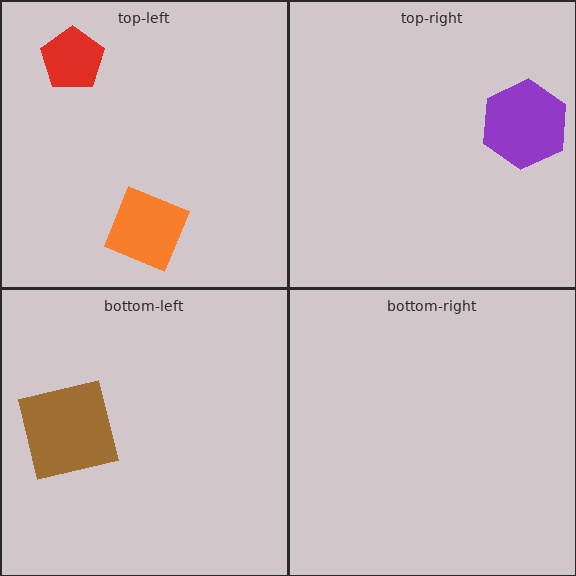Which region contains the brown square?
The bottom-left region.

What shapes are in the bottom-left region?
The brown square.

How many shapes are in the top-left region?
2.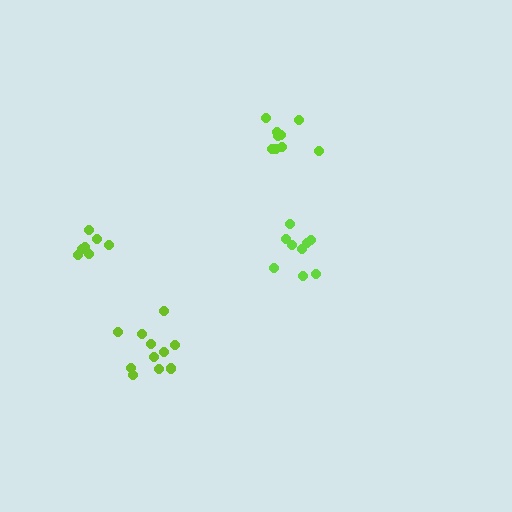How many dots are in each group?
Group 1: 11 dots, Group 2: 9 dots, Group 3: 9 dots, Group 4: 8 dots (37 total).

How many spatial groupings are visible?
There are 4 spatial groupings.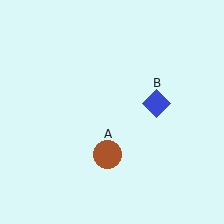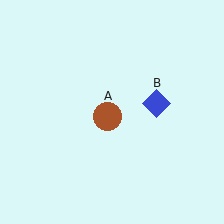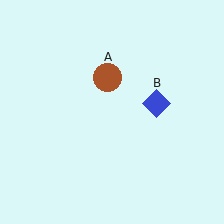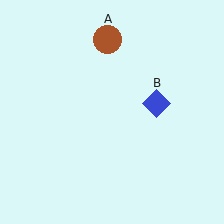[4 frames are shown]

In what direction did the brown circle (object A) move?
The brown circle (object A) moved up.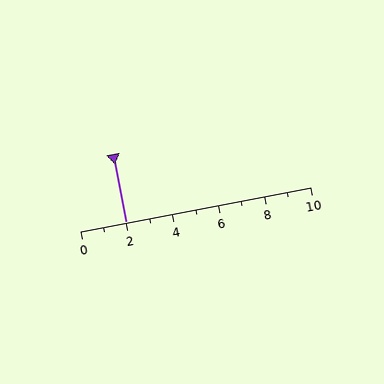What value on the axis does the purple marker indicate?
The marker indicates approximately 2.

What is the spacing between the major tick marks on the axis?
The major ticks are spaced 2 apart.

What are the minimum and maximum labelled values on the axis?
The axis runs from 0 to 10.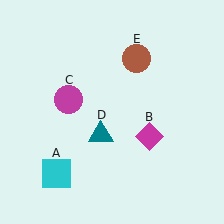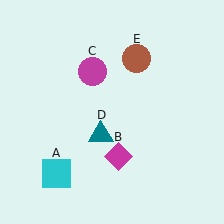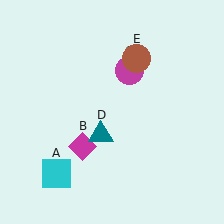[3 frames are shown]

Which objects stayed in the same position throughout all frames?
Cyan square (object A) and teal triangle (object D) and brown circle (object E) remained stationary.